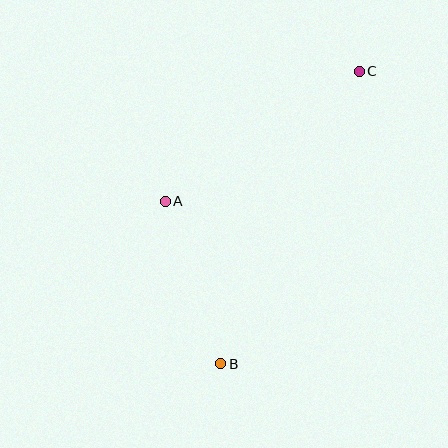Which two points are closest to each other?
Points A and B are closest to each other.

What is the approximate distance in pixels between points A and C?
The distance between A and C is approximately 234 pixels.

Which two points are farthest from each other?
Points B and C are farthest from each other.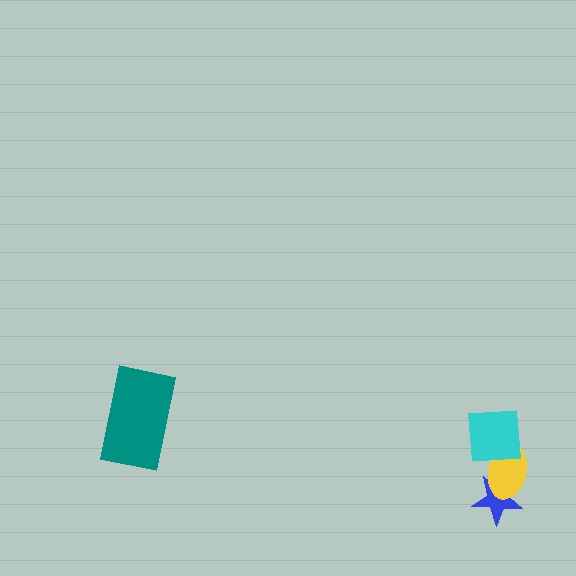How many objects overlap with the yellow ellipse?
2 objects overlap with the yellow ellipse.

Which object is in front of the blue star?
The yellow ellipse is in front of the blue star.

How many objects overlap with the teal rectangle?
0 objects overlap with the teal rectangle.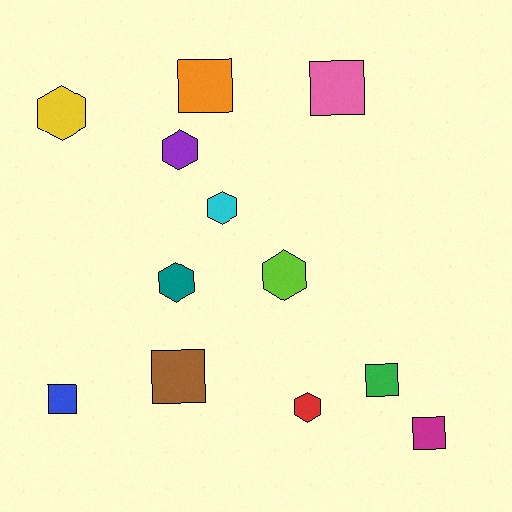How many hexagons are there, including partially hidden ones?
There are 6 hexagons.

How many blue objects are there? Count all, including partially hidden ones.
There is 1 blue object.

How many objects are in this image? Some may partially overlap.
There are 12 objects.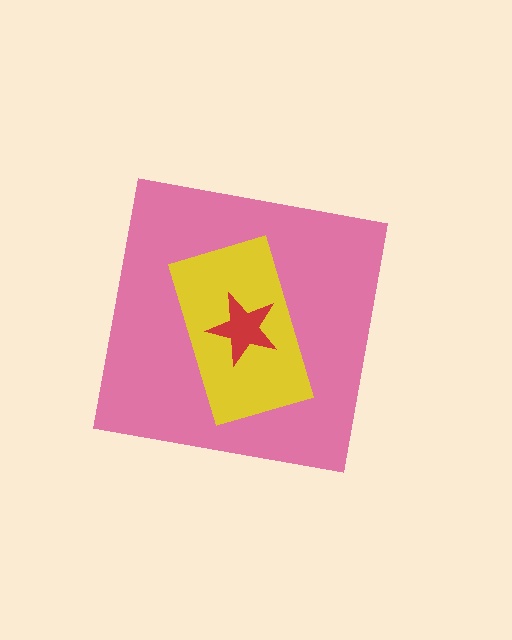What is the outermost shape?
The pink square.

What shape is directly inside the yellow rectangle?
The red star.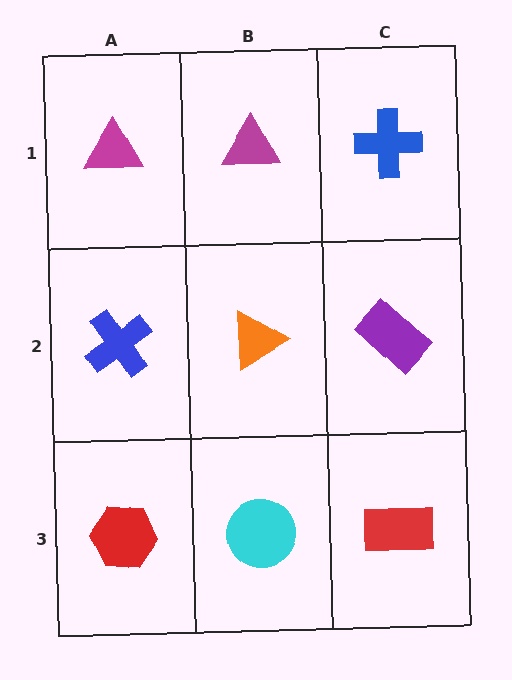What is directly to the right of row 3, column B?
A red rectangle.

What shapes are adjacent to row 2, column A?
A magenta triangle (row 1, column A), a red hexagon (row 3, column A), an orange triangle (row 2, column B).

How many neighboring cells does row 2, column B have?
4.